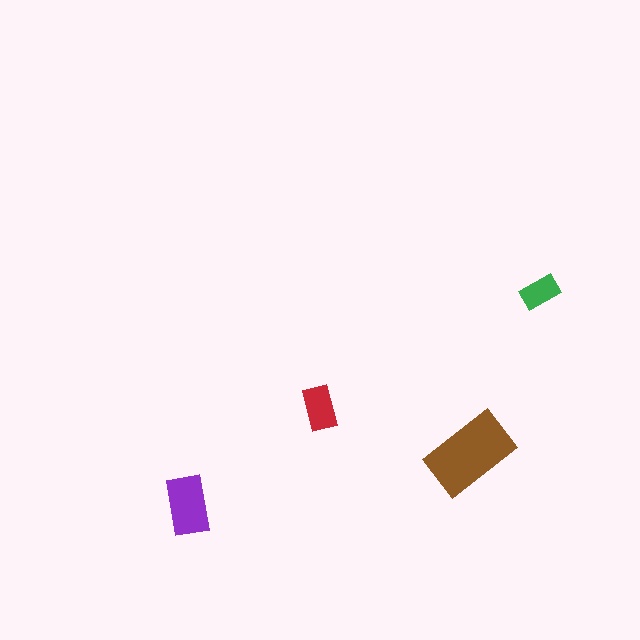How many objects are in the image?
There are 4 objects in the image.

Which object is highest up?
The green rectangle is topmost.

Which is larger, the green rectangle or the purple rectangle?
The purple one.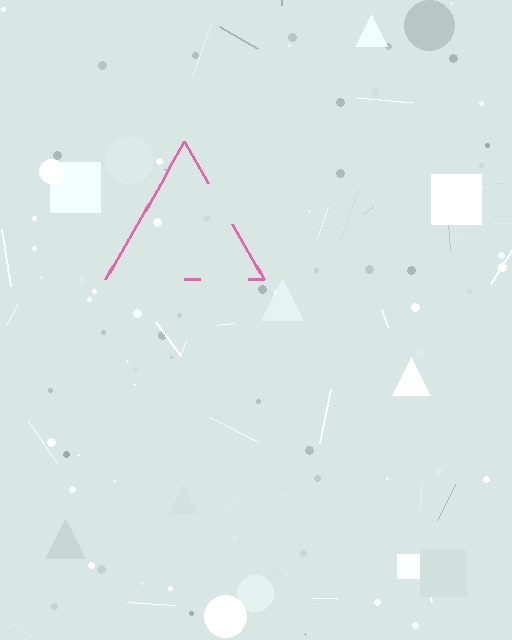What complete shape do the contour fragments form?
The contour fragments form a triangle.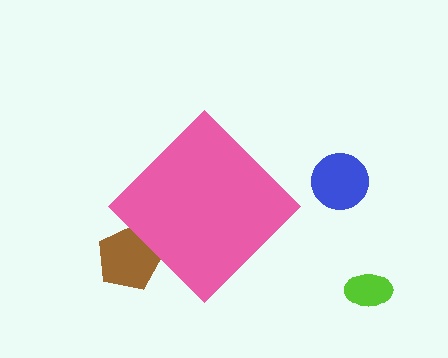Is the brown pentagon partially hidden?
Yes, the brown pentagon is partially hidden behind the pink diamond.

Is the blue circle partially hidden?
No, the blue circle is fully visible.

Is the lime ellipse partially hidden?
No, the lime ellipse is fully visible.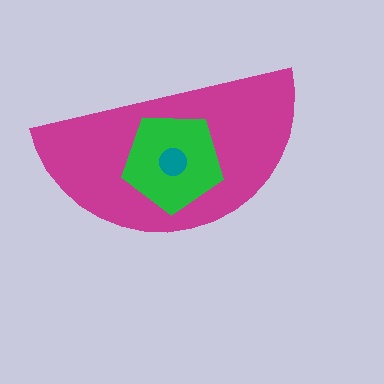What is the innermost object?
The teal circle.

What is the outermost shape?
The magenta semicircle.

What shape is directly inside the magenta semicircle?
The green pentagon.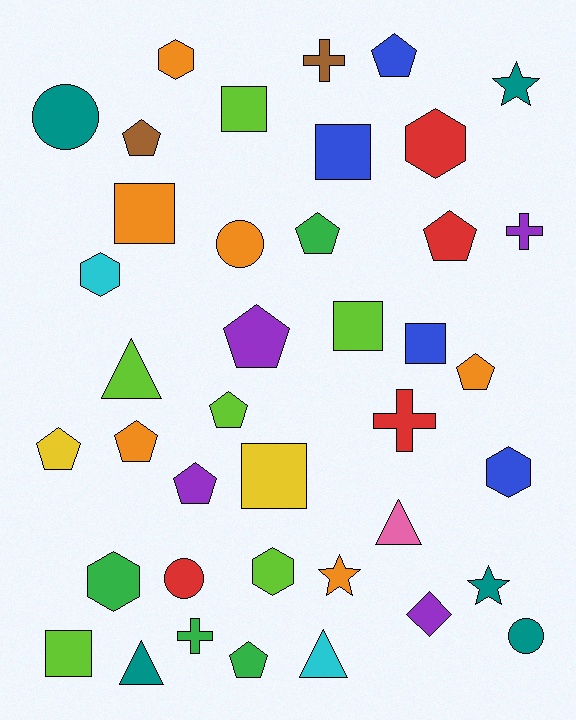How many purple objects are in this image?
There are 4 purple objects.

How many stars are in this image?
There are 3 stars.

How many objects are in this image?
There are 40 objects.